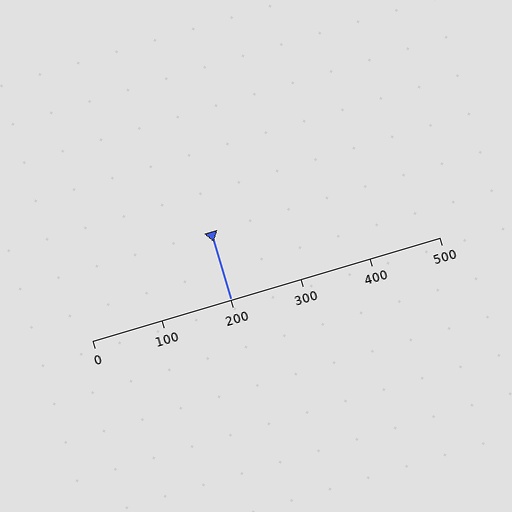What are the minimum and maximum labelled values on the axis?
The axis runs from 0 to 500.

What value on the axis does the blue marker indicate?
The marker indicates approximately 200.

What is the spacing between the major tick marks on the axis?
The major ticks are spaced 100 apart.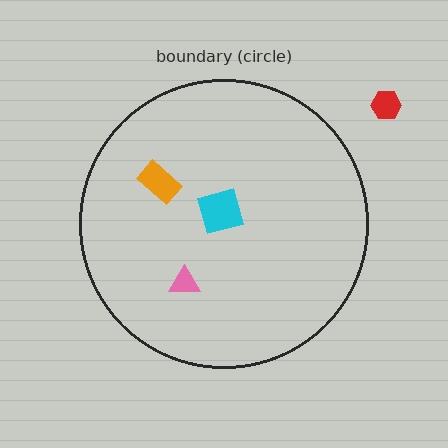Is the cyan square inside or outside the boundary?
Inside.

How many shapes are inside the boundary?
3 inside, 1 outside.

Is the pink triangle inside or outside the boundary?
Inside.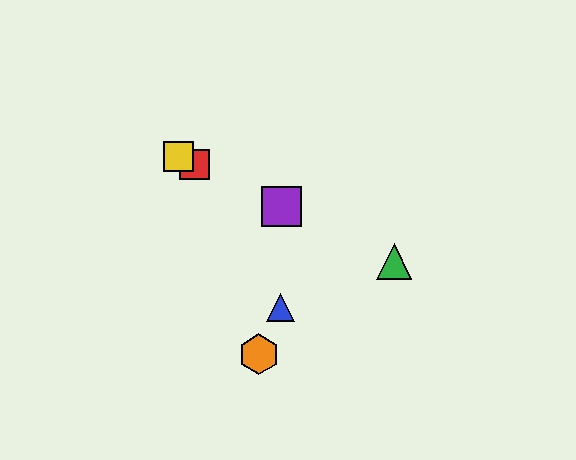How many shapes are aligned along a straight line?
4 shapes (the red square, the green triangle, the yellow square, the purple square) are aligned along a straight line.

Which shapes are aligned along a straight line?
The red square, the green triangle, the yellow square, the purple square are aligned along a straight line.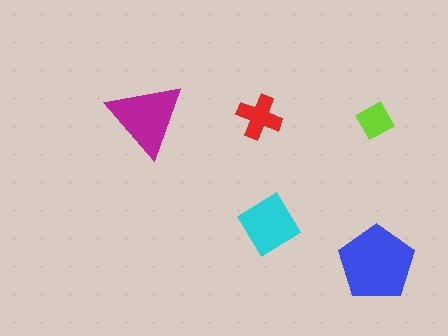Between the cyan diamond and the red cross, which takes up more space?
The cyan diamond.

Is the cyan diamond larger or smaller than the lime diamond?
Larger.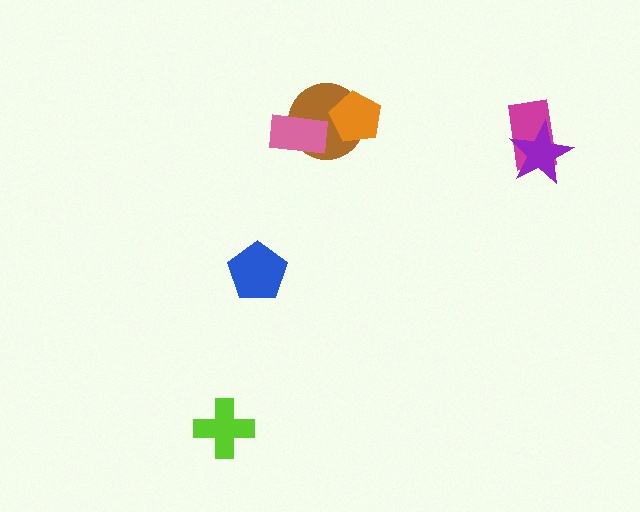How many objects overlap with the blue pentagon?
0 objects overlap with the blue pentagon.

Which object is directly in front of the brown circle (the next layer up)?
The orange pentagon is directly in front of the brown circle.